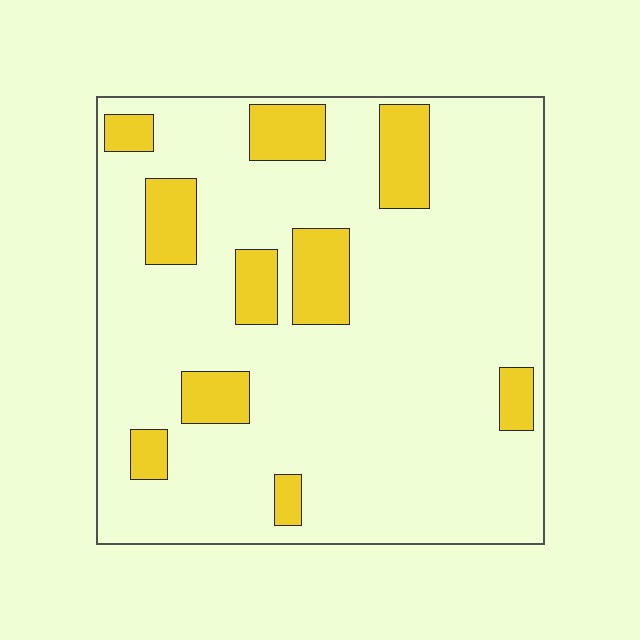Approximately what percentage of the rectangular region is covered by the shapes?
Approximately 15%.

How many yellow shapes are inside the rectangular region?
10.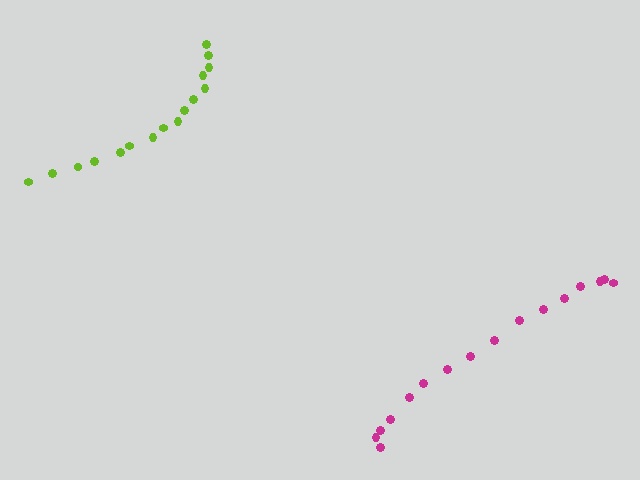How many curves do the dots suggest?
There are 2 distinct paths.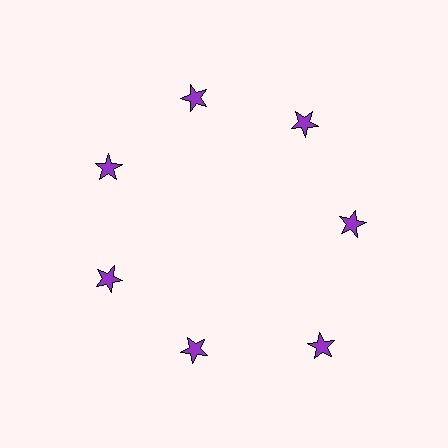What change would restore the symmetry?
The symmetry would be restored by moving it inward, back onto the ring so that all 7 stars sit at equal angles and equal distance from the center.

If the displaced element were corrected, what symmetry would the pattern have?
It would have 7-fold rotational symmetry — the pattern would map onto itself every 51 degrees.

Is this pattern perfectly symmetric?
No. The 7 purple stars are arranged in a ring, but one element near the 5 o'clock position is pushed outward from the center, breaking the 7-fold rotational symmetry.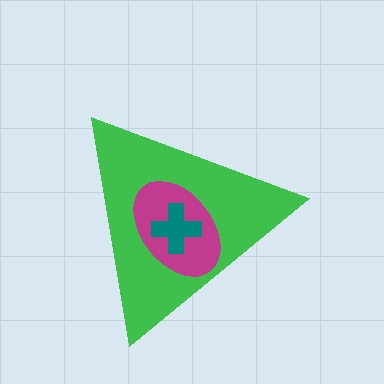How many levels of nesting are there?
3.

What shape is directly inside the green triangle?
The magenta ellipse.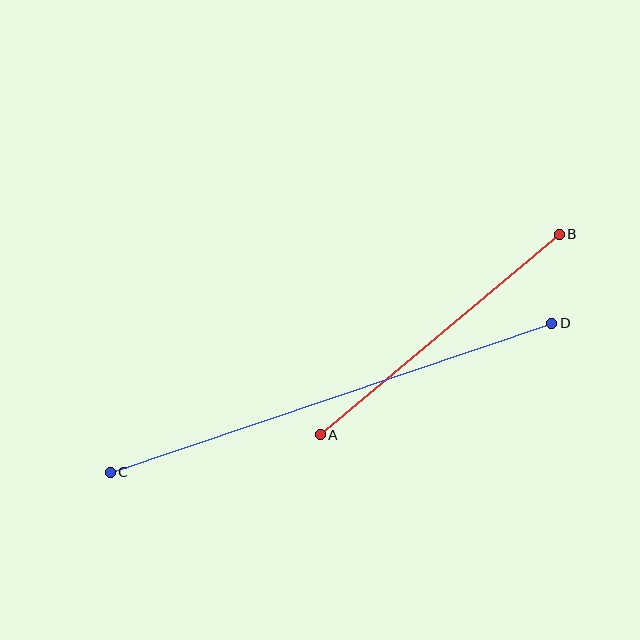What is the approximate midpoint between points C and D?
The midpoint is at approximately (331, 398) pixels.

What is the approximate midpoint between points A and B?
The midpoint is at approximately (440, 335) pixels.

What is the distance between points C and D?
The distance is approximately 466 pixels.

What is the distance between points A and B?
The distance is approximately 312 pixels.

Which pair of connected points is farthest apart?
Points C and D are farthest apart.